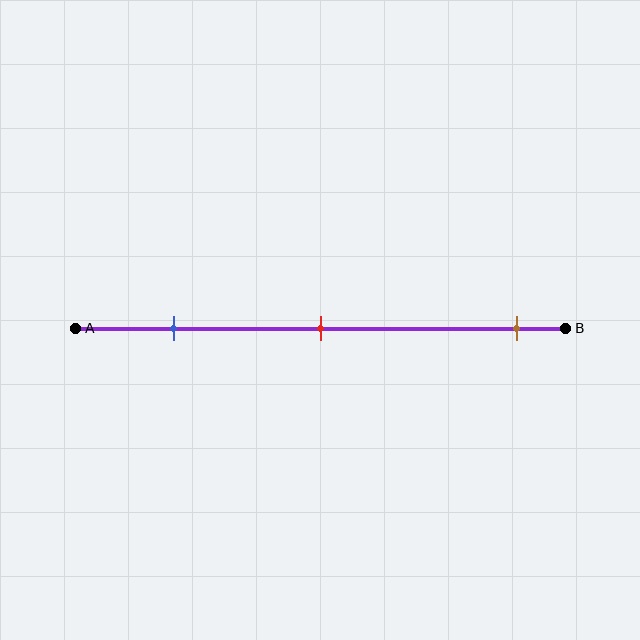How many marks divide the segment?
There are 3 marks dividing the segment.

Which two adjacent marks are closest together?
The blue and red marks are the closest adjacent pair.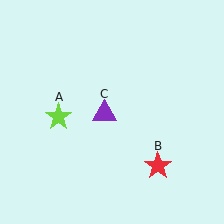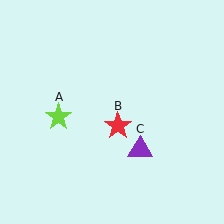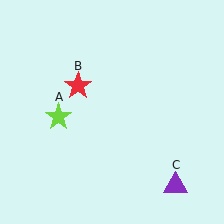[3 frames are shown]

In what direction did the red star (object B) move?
The red star (object B) moved up and to the left.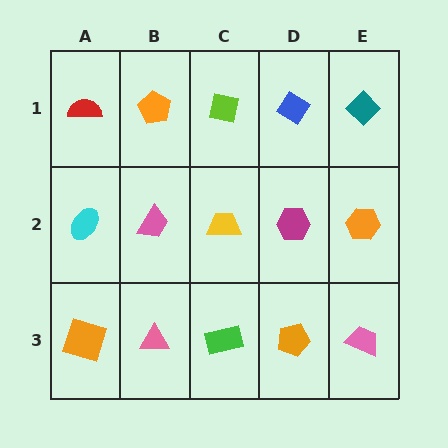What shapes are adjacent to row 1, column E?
An orange hexagon (row 2, column E), a blue diamond (row 1, column D).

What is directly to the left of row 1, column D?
A lime square.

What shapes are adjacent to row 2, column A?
A red semicircle (row 1, column A), an orange square (row 3, column A), a pink trapezoid (row 2, column B).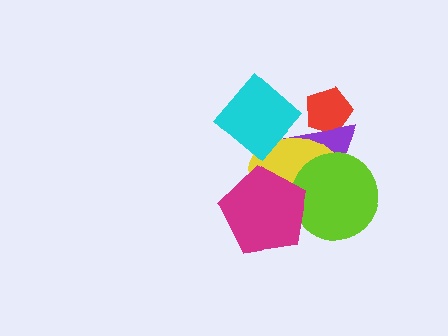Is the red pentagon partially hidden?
Yes, it is partially covered by another shape.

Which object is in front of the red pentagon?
The purple triangle is in front of the red pentagon.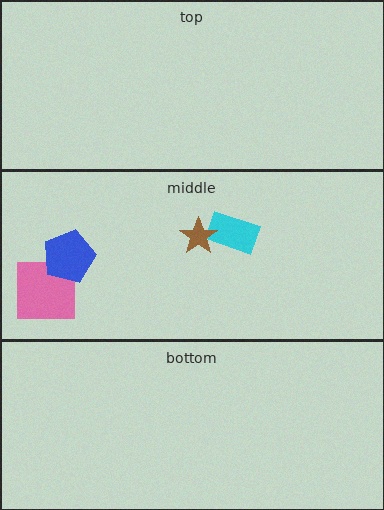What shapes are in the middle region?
The pink square, the blue pentagon, the cyan rectangle, the brown star.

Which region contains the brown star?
The middle region.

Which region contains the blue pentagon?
The middle region.